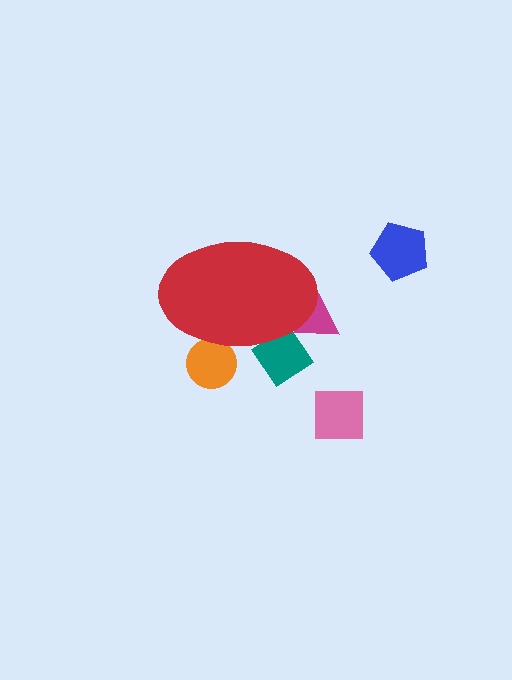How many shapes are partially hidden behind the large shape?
3 shapes are partially hidden.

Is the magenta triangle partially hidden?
Yes, the magenta triangle is partially hidden behind the red ellipse.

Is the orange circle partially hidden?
Yes, the orange circle is partially hidden behind the red ellipse.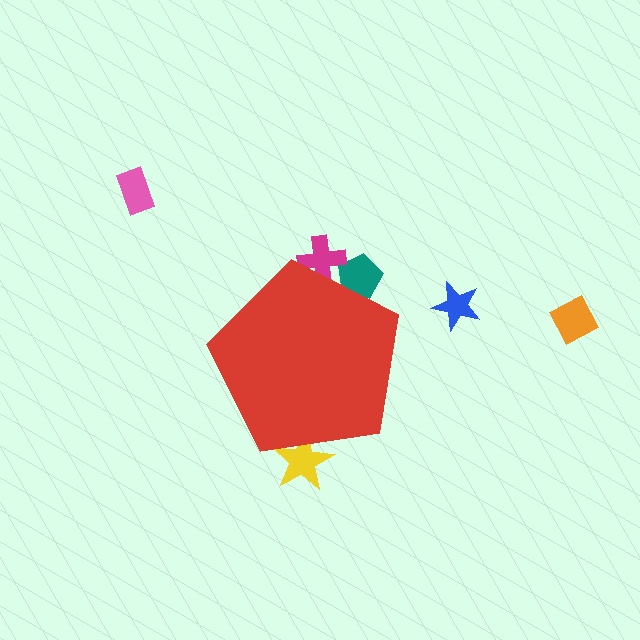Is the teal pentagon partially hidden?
Yes, the teal pentagon is partially hidden behind the red pentagon.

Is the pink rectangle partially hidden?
No, the pink rectangle is fully visible.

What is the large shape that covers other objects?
A red pentagon.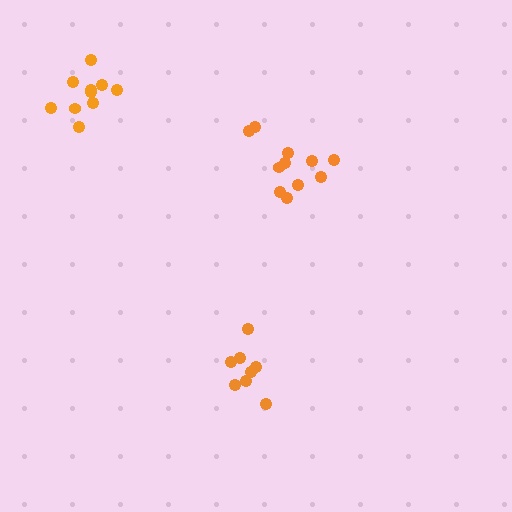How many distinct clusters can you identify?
There are 3 distinct clusters.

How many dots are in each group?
Group 1: 8 dots, Group 2: 11 dots, Group 3: 10 dots (29 total).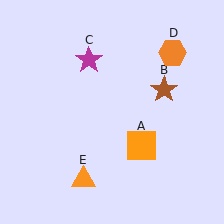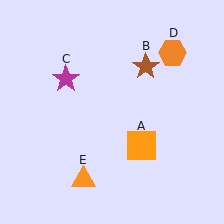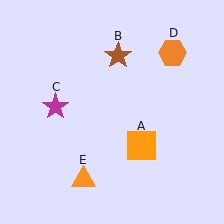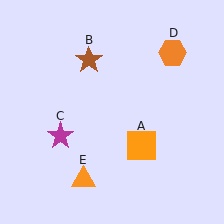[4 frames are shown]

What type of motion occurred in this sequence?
The brown star (object B), magenta star (object C) rotated counterclockwise around the center of the scene.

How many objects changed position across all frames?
2 objects changed position: brown star (object B), magenta star (object C).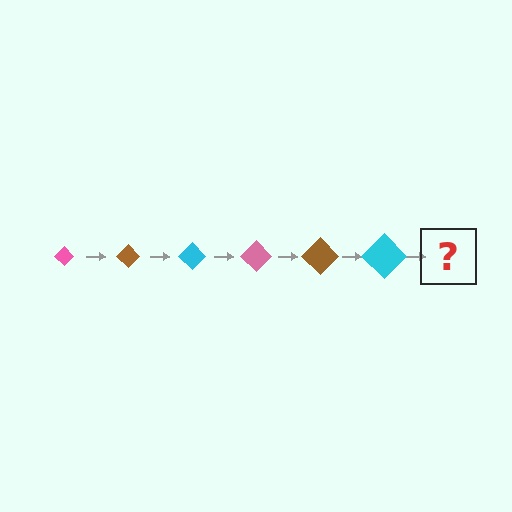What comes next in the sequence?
The next element should be a pink diamond, larger than the previous one.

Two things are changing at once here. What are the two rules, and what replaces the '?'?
The two rules are that the diamond grows larger each step and the color cycles through pink, brown, and cyan. The '?' should be a pink diamond, larger than the previous one.